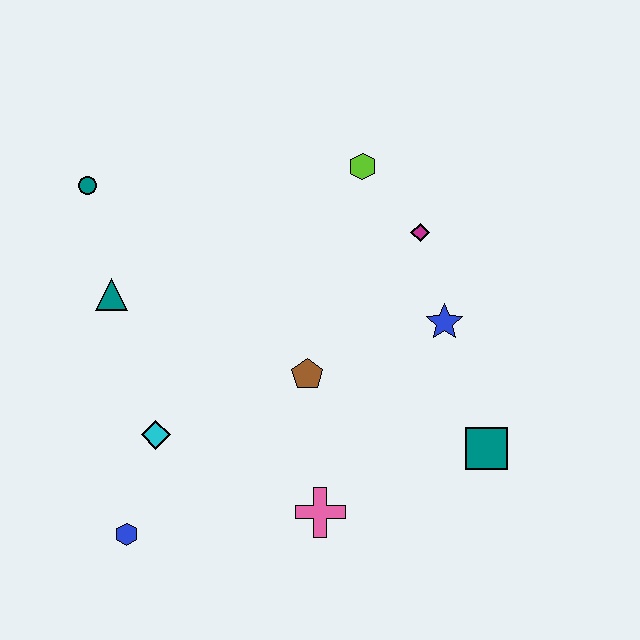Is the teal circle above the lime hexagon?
No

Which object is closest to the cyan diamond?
The blue hexagon is closest to the cyan diamond.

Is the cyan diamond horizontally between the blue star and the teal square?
No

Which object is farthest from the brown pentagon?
The teal circle is farthest from the brown pentagon.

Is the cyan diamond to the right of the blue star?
No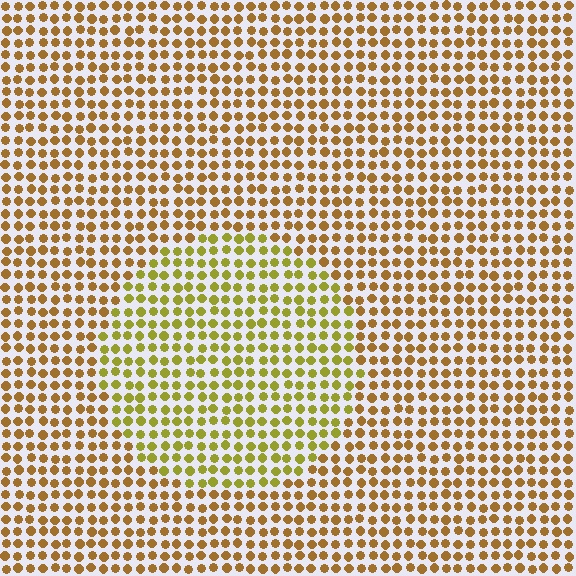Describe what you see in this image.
The image is filled with small brown elements in a uniform arrangement. A circle-shaped region is visible where the elements are tinted to a slightly different hue, forming a subtle color boundary.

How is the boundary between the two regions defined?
The boundary is defined purely by a slight shift in hue (about 30 degrees). Spacing, size, and orientation are identical on both sides.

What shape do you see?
I see a circle.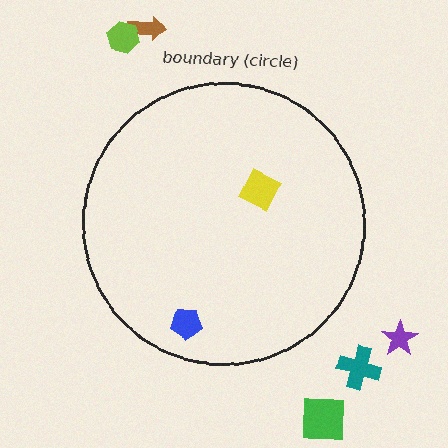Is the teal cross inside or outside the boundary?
Outside.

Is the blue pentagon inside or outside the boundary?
Inside.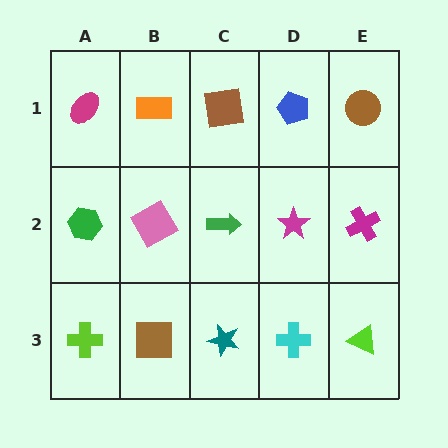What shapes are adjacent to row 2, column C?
A brown square (row 1, column C), a teal star (row 3, column C), a pink square (row 2, column B), a magenta star (row 2, column D).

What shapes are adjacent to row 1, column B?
A pink square (row 2, column B), a magenta ellipse (row 1, column A), a brown square (row 1, column C).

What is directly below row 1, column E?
A magenta cross.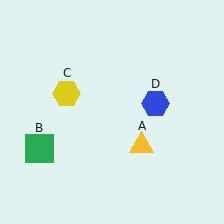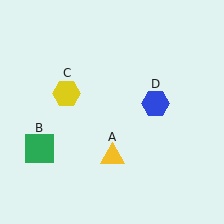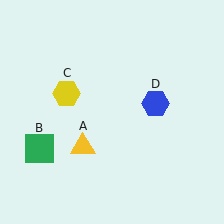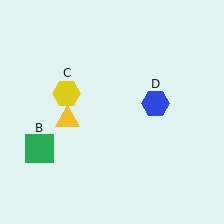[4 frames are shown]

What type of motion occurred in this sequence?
The yellow triangle (object A) rotated clockwise around the center of the scene.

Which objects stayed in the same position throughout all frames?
Green square (object B) and yellow hexagon (object C) and blue hexagon (object D) remained stationary.